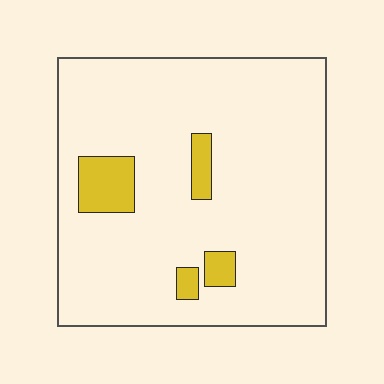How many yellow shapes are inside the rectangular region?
4.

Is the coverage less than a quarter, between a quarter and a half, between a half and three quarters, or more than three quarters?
Less than a quarter.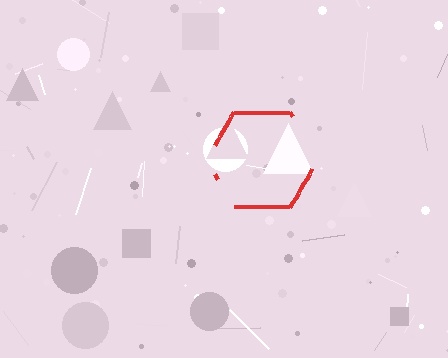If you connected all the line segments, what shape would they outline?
They would outline a hexagon.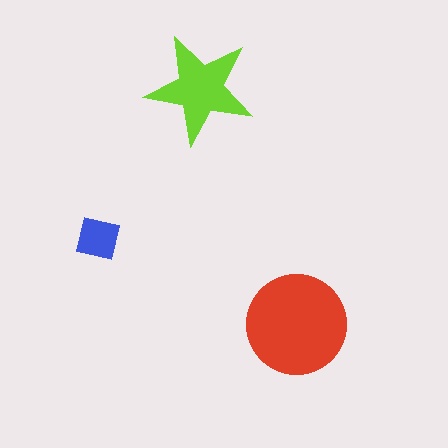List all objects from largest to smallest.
The red circle, the lime star, the blue square.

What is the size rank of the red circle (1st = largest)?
1st.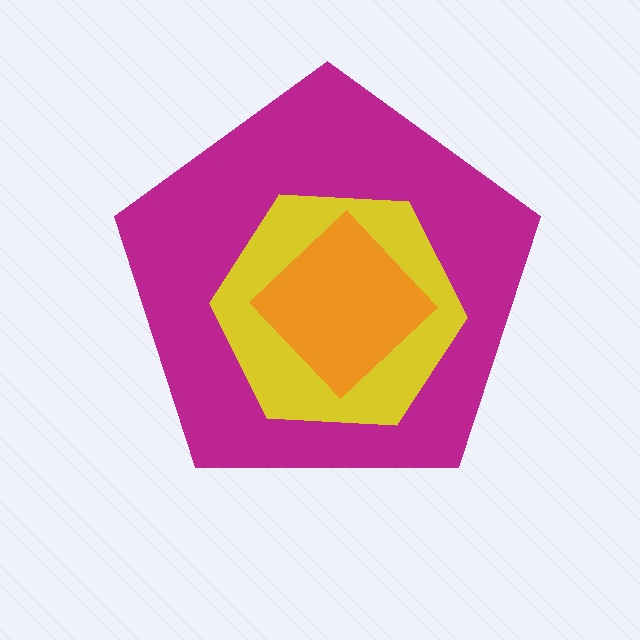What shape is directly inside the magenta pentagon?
The yellow hexagon.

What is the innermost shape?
The orange diamond.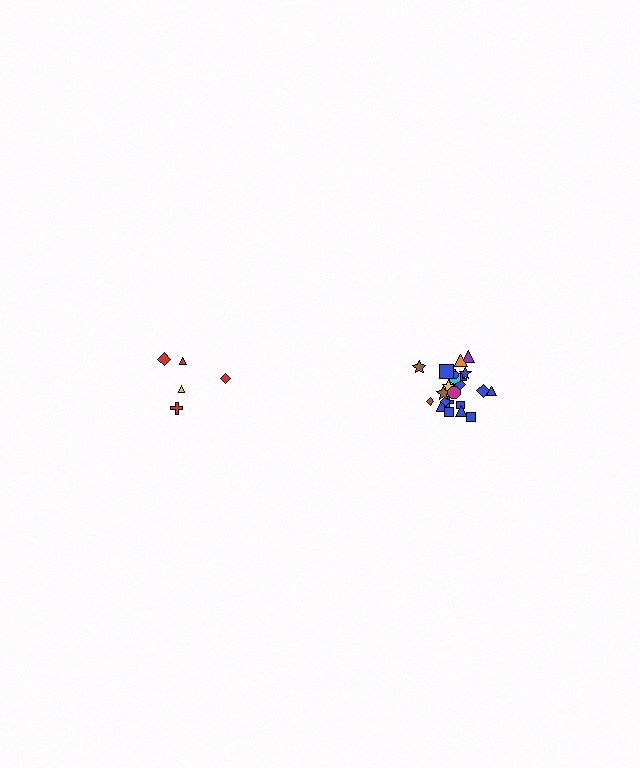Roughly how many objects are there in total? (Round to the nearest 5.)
Roughly 30 objects in total.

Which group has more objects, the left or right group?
The right group.